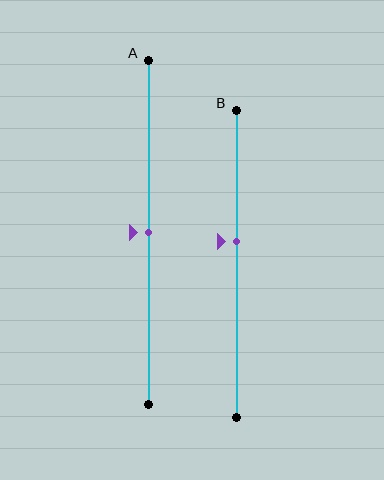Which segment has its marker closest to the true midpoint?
Segment A has its marker closest to the true midpoint.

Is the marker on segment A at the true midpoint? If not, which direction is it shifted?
Yes, the marker on segment A is at the true midpoint.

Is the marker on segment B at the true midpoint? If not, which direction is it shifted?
No, the marker on segment B is shifted upward by about 7% of the segment length.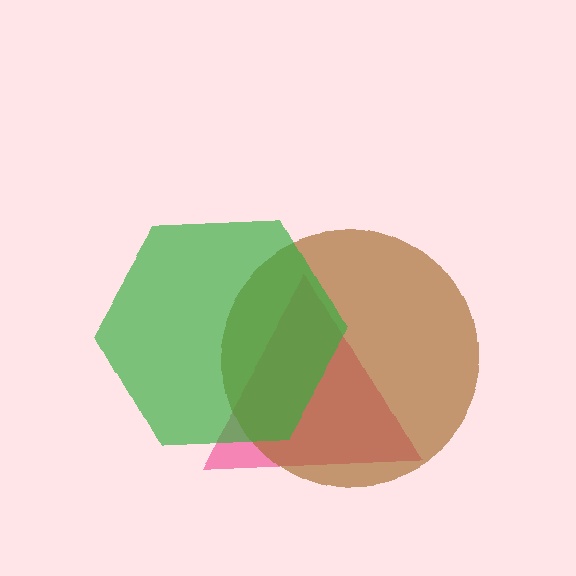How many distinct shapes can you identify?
There are 3 distinct shapes: a pink triangle, a brown circle, a green hexagon.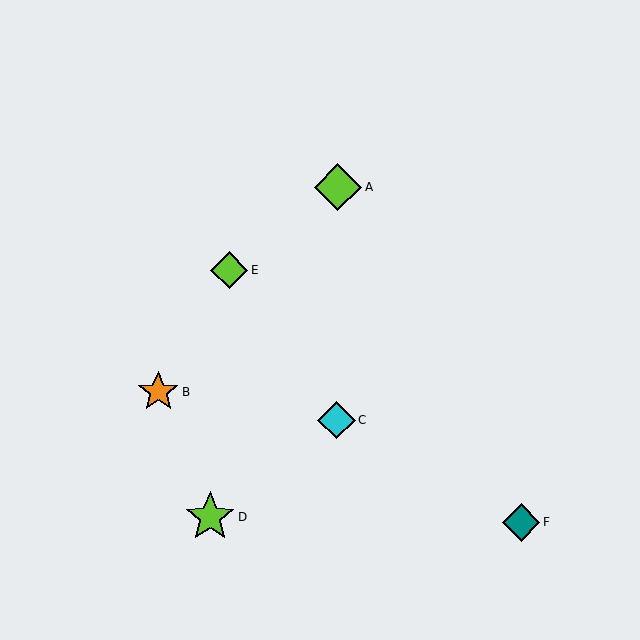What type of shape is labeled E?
Shape E is a lime diamond.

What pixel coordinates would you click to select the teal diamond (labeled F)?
Click at (521, 522) to select the teal diamond F.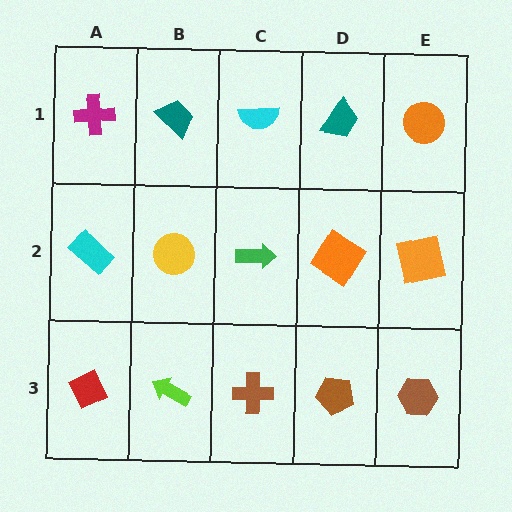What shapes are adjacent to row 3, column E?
An orange square (row 2, column E), a brown pentagon (row 3, column D).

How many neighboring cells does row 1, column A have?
2.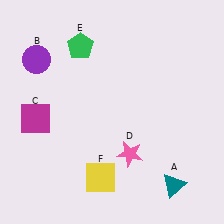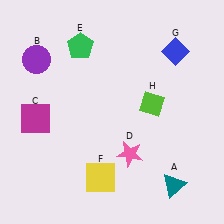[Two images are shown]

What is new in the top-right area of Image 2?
A lime diamond (H) was added in the top-right area of Image 2.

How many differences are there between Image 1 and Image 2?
There are 2 differences between the two images.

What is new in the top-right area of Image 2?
A blue diamond (G) was added in the top-right area of Image 2.